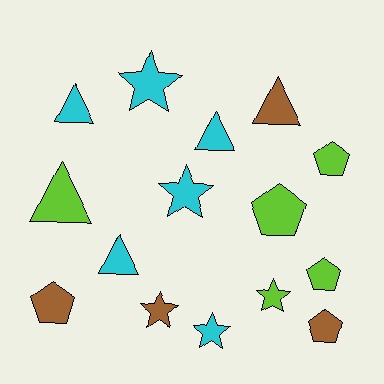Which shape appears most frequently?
Triangle, with 5 objects.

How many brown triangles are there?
There is 1 brown triangle.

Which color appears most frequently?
Cyan, with 6 objects.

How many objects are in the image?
There are 15 objects.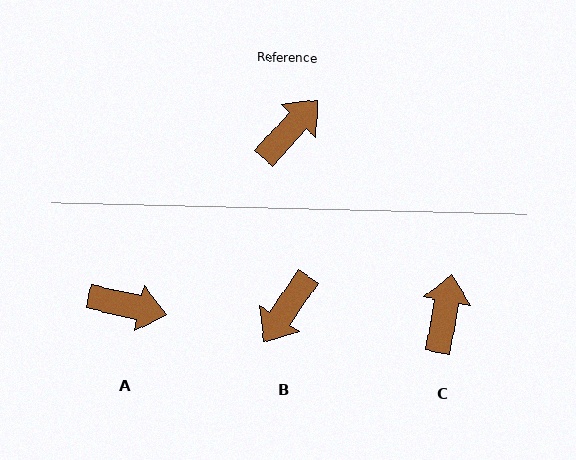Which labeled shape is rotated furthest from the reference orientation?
B, about 171 degrees away.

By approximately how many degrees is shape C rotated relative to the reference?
Approximately 32 degrees counter-clockwise.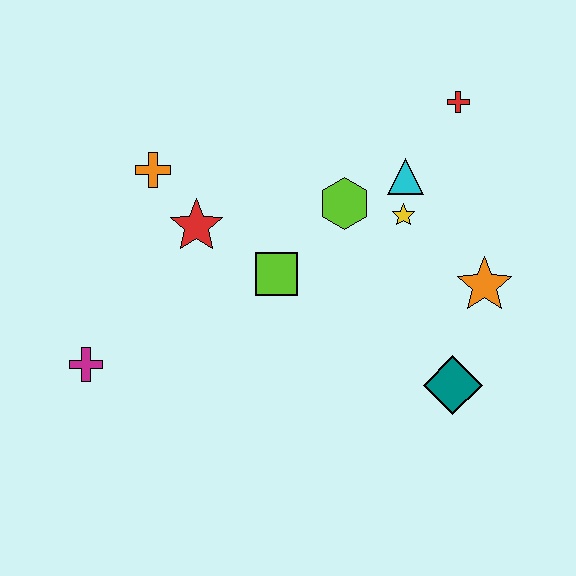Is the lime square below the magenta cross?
No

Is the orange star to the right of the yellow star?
Yes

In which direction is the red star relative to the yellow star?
The red star is to the left of the yellow star.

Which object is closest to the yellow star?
The cyan triangle is closest to the yellow star.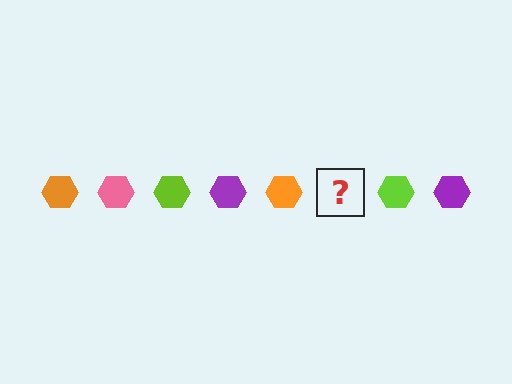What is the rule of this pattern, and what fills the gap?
The rule is that the pattern cycles through orange, pink, lime, purple hexagons. The gap should be filled with a pink hexagon.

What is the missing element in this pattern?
The missing element is a pink hexagon.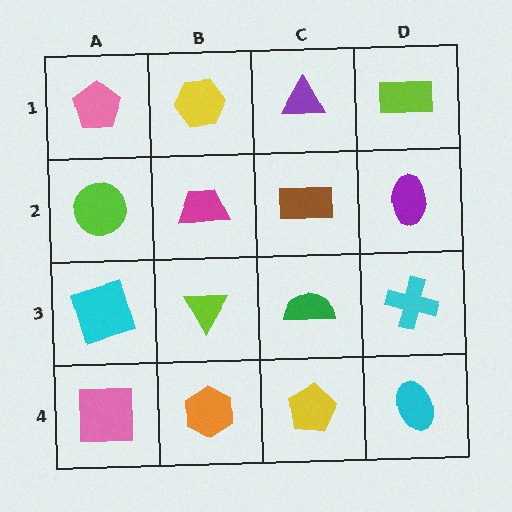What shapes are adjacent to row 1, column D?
A purple ellipse (row 2, column D), a purple triangle (row 1, column C).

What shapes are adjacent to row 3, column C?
A brown rectangle (row 2, column C), a yellow pentagon (row 4, column C), a lime triangle (row 3, column B), a cyan cross (row 3, column D).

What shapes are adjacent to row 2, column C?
A purple triangle (row 1, column C), a green semicircle (row 3, column C), a magenta trapezoid (row 2, column B), a purple ellipse (row 2, column D).